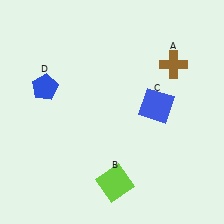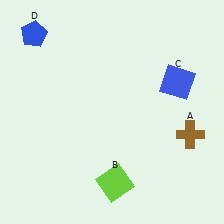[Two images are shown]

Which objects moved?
The objects that moved are: the brown cross (A), the blue square (C), the blue pentagon (D).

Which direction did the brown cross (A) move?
The brown cross (A) moved down.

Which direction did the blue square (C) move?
The blue square (C) moved up.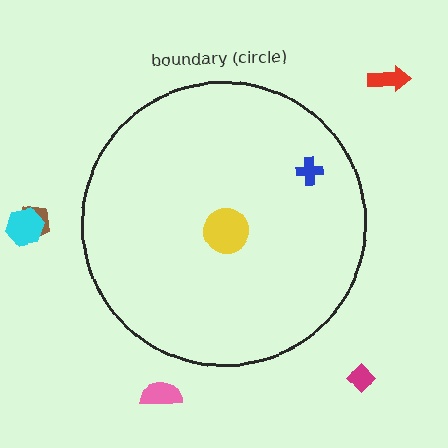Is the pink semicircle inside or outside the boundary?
Outside.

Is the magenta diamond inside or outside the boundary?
Outside.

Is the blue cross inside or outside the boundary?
Inside.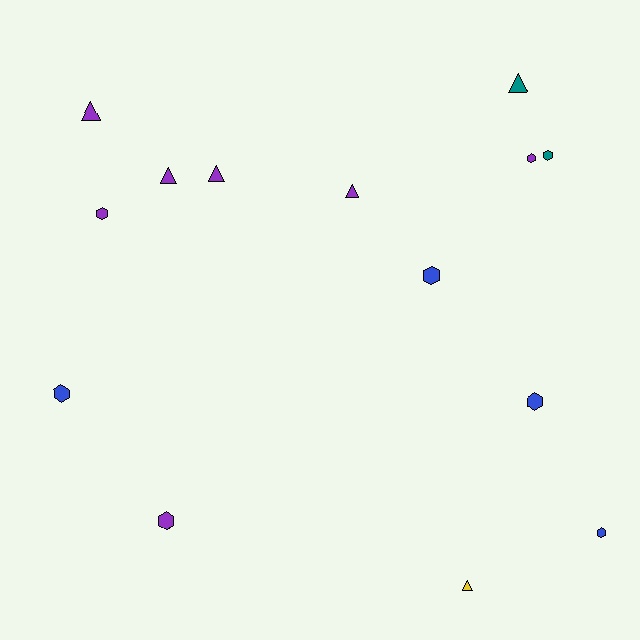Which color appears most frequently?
Purple, with 7 objects.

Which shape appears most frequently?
Hexagon, with 8 objects.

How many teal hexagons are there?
There is 1 teal hexagon.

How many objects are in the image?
There are 14 objects.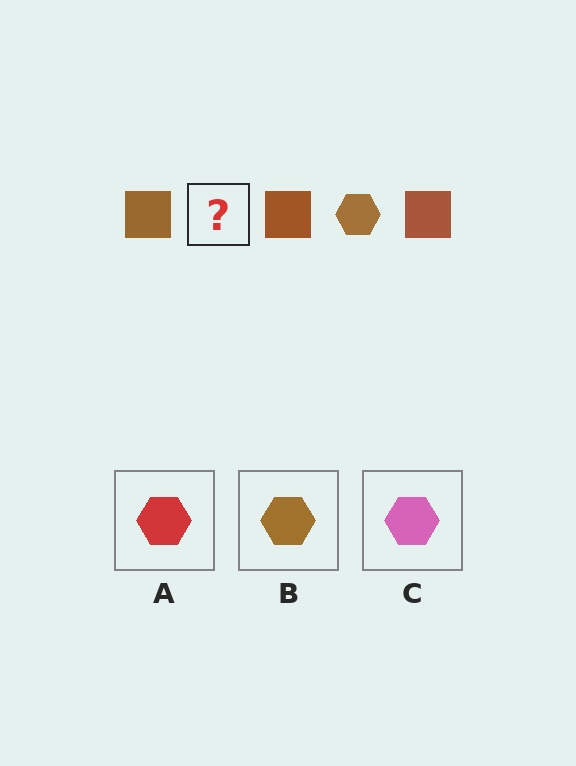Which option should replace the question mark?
Option B.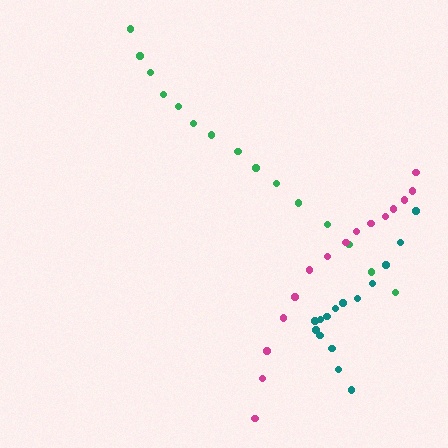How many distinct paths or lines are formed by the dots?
There are 3 distinct paths.